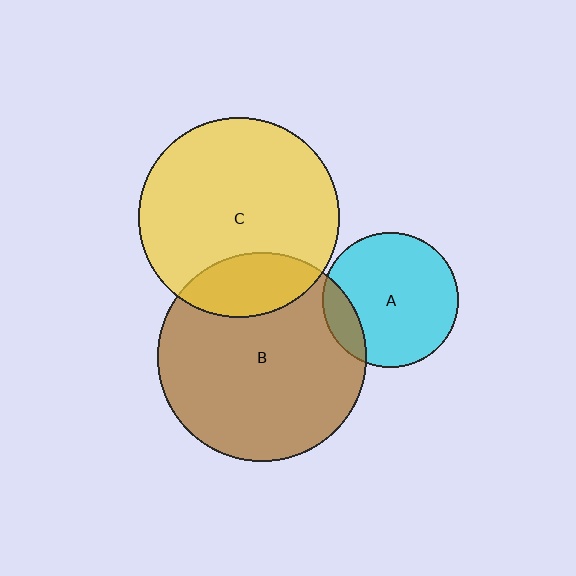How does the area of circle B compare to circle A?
Approximately 2.4 times.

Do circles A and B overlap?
Yes.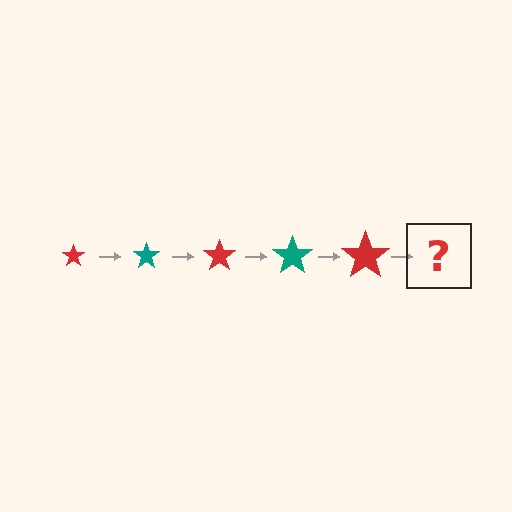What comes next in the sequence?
The next element should be a teal star, larger than the previous one.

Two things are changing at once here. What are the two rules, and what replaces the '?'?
The two rules are that the star grows larger each step and the color cycles through red and teal. The '?' should be a teal star, larger than the previous one.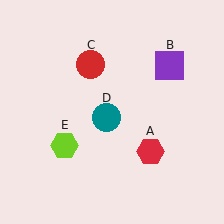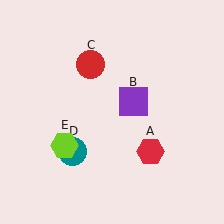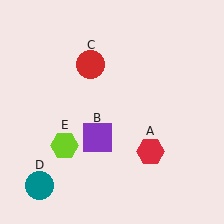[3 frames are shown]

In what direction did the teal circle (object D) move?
The teal circle (object D) moved down and to the left.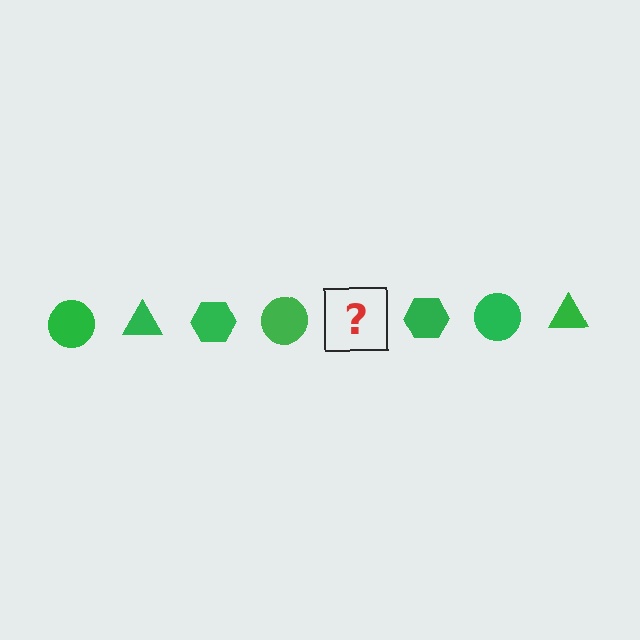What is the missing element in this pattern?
The missing element is a green triangle.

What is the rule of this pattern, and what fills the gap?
The rule is that the pattern cycles through circle, triangle, hexagon shapes in green. The gap should be filled with a green triangle.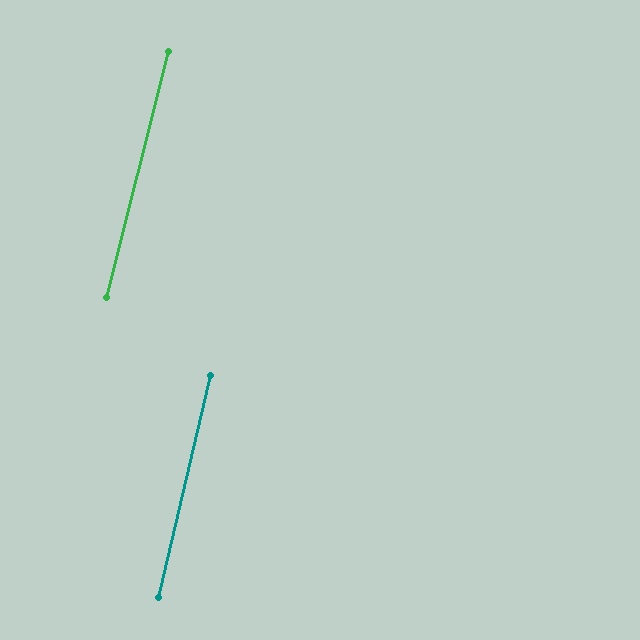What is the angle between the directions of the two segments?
Approximately 1 degree.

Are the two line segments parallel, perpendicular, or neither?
Parallel — their directions differ by only 0.7°.